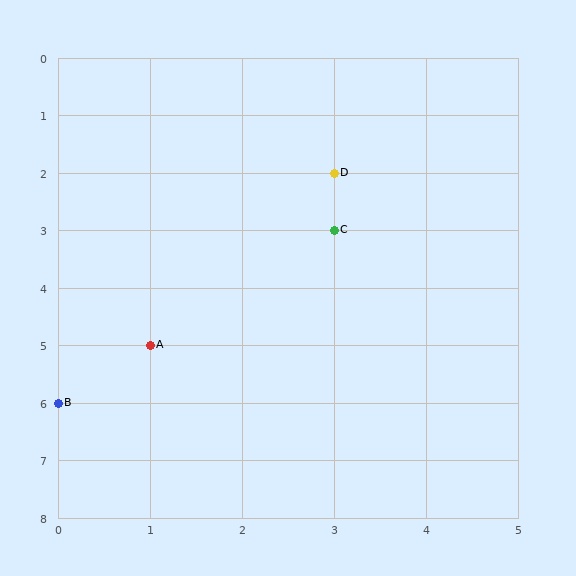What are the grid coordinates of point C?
Point C is at grid coordinates (3, 3).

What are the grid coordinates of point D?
Point D is at grid coordinates (3, 2).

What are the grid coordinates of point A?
Point A is at grid coordinates (1, 5).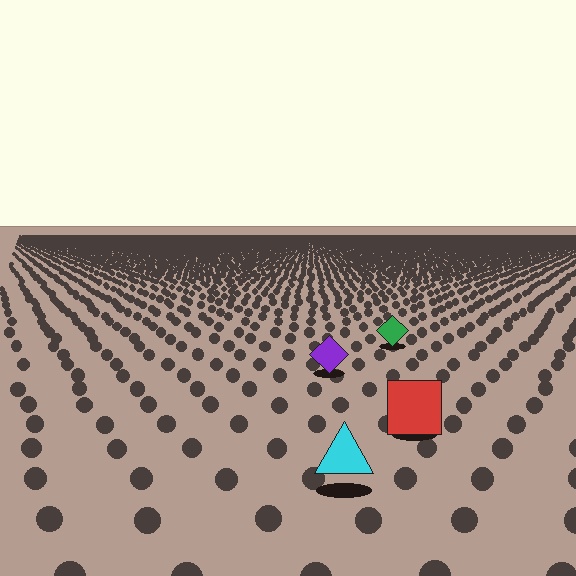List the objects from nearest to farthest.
From nearest to farthest: the cyan triangle, the red square, the purple diamond, the green diamond.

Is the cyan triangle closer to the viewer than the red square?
Yes. The cyan triangle is closer — you can tell from the texture gradient: the ground texture is coarser near it.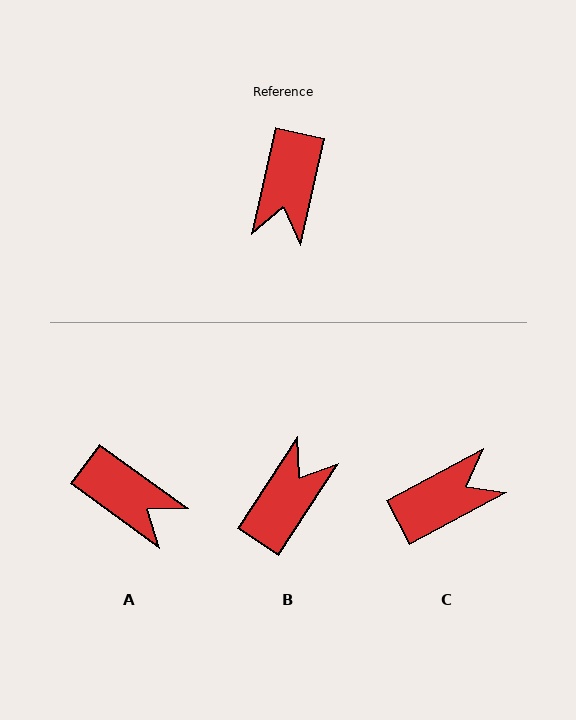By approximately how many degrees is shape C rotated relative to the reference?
Approximately 131 degrees counter-clockwise.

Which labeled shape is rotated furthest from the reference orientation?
B, about 160 degrees away.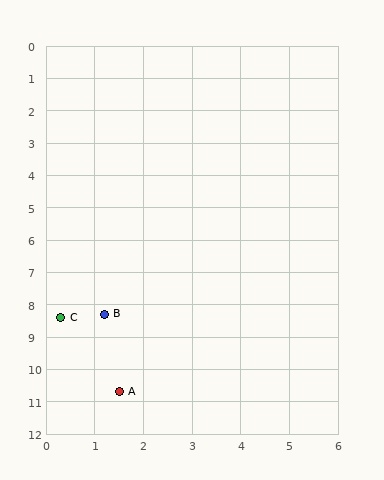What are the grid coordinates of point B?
Point B is at approximately (1.2, 8.3).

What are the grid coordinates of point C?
Point C is at approximately (0.3, 8.4).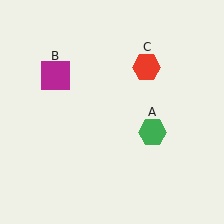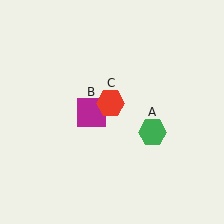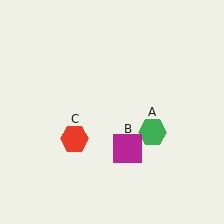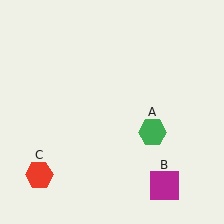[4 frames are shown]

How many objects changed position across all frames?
2 objects changed position: magenta square (object B), red hexagon (object C).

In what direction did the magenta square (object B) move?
The magenta square (object B) moved down and to the right.